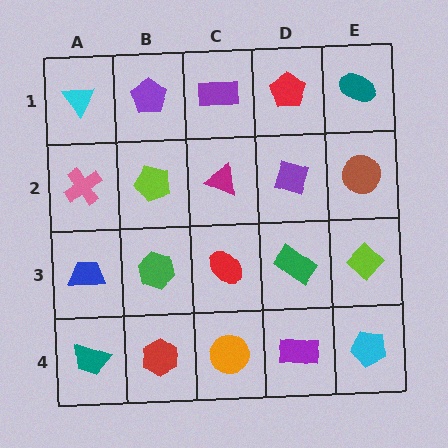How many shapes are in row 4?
5 shapes.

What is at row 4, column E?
A cyan pentagon.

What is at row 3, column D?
A green rectangle.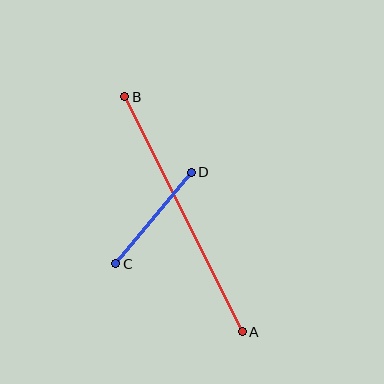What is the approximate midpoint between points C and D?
The midpoint is at approximately (153, 218) pixels.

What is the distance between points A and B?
The distance is approximately 263 pixels.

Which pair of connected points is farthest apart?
Points A and B are farthest apart.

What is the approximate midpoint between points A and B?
The midpoint is at approximately (183, 214) pixels.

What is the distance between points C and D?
The distance is approximately 119 pixels.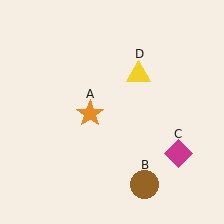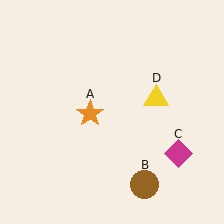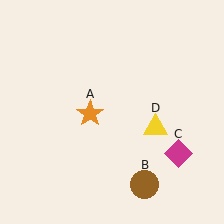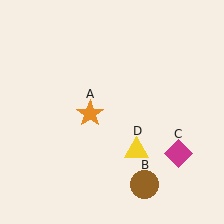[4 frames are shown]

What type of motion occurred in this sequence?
The yellow triangle (object D) rotated clockwise around the center of the scene.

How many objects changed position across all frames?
1 object changed position: yellow triangle (object D).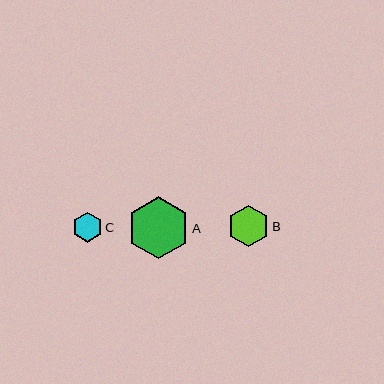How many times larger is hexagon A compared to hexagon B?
Hexagon A is approximately 1.5 times the size of hexagon B.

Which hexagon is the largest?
Hexagon A is the largest with a size of approximately 62 pixels.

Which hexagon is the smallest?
Hexagon C is the smallest with a size of approximately 30 pixels.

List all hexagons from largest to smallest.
From largest to smallest: A, B, C.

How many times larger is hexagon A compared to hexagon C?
Hexagon A is approximately 2.1 times the size of hexagon C.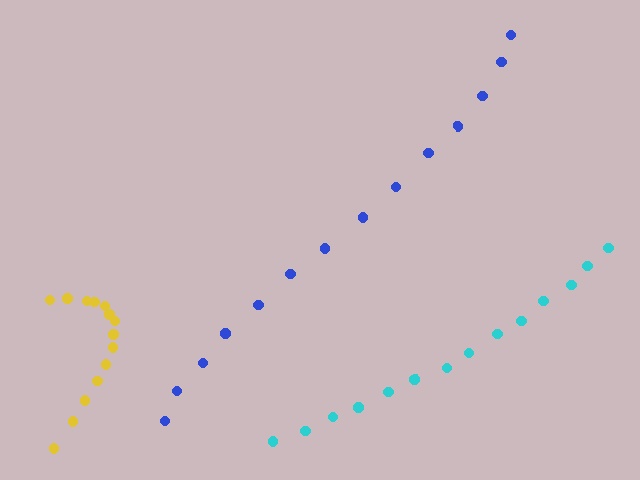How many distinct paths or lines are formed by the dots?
There are 3 distinct paths.